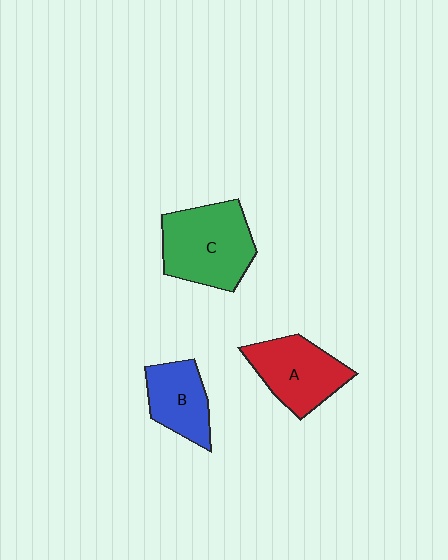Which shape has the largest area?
Shape C (green).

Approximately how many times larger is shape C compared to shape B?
Approximately 1.6 times.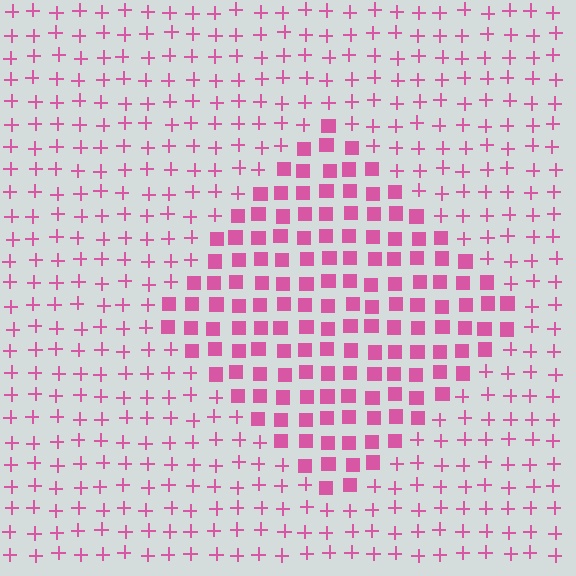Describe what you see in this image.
The image is filled with small pink elements arranged in a uniform grid. A diamond-shaped region contains squares, while the surrounding area contains plus signs. The boundary is defined purely by the change in element shape.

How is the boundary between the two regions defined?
The boundary is defined by a change in element shape: squares inside vs. plus signs outside. All elements share the same color and spacing.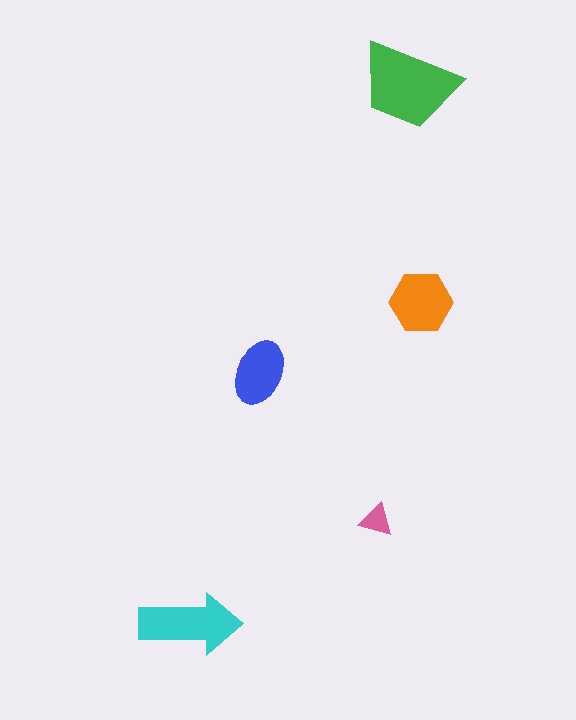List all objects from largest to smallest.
The green trapezoid, the cyan arrow, the orange hexagon, the blue ellipse, the pink triangle.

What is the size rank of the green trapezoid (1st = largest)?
1st.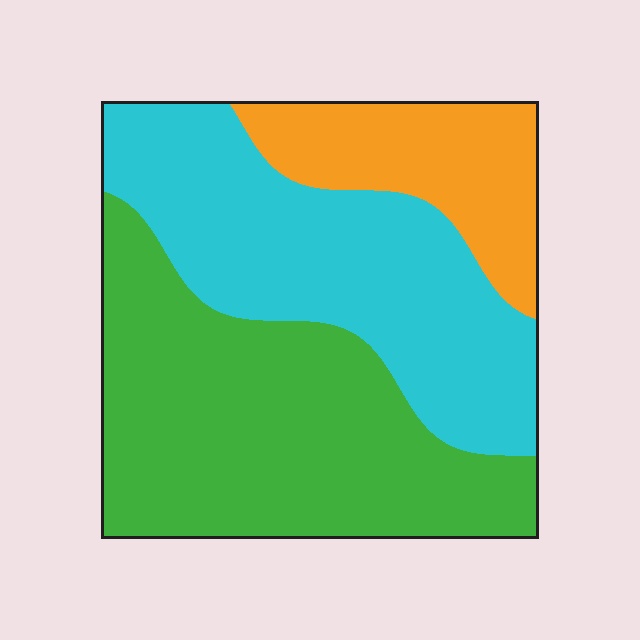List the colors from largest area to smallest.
From largest to smallest: green, cyan, orange.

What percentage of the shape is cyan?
Cyan takes up about three eighths (3/8) of the shape.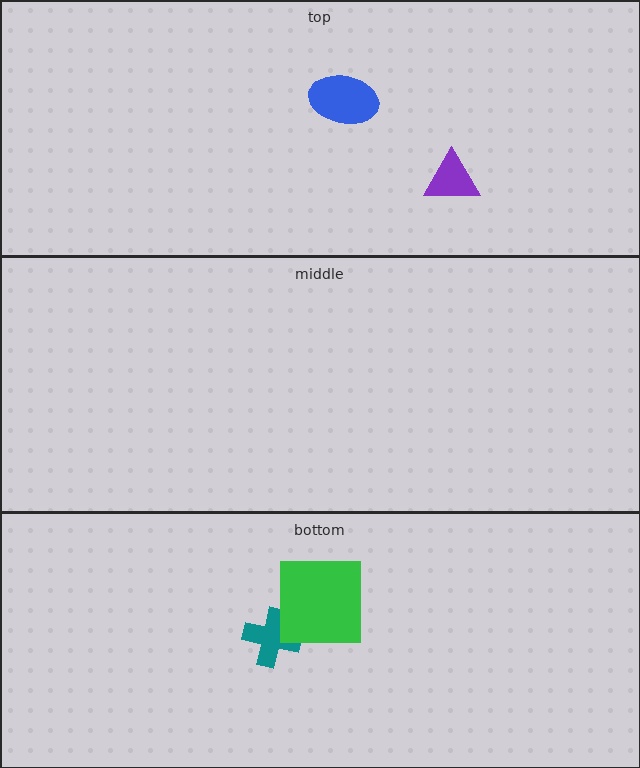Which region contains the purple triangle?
The top region.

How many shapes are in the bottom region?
2.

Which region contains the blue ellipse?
The top region.